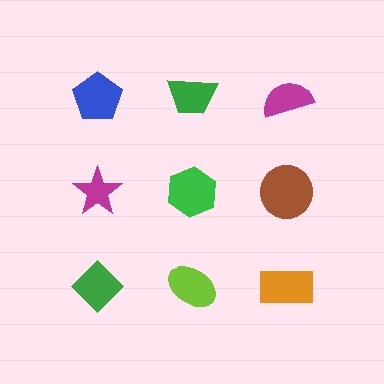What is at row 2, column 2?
A green hexagon.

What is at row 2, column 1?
A magenta star.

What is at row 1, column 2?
A green trapezoid.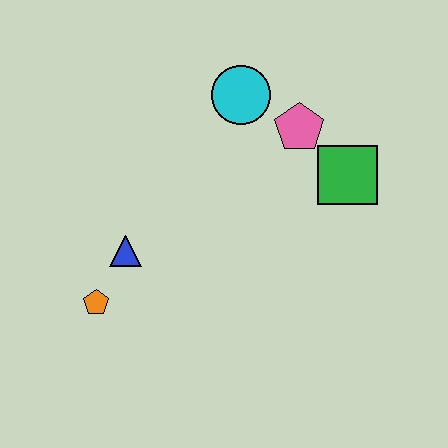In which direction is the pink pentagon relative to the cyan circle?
The pink pentagon is to the right of the cyan circle.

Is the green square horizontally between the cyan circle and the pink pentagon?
No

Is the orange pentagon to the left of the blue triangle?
Yes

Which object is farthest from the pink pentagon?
The orange pentagon is farthest from the pink pentagon.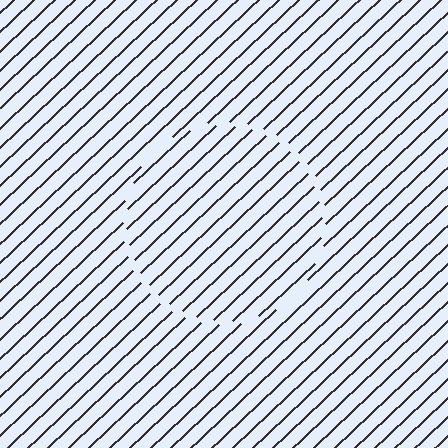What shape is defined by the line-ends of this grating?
An illusory circle. The interior of the shape contains the same grating, shifted by half a period — the contour is defined by the phase discontinuity where line-ends from the inner and outer gratings abut.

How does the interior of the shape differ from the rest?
The interior of the shape contains the same grating, shifted by half a period — the contour is defined by the phase discontinuity where line-ends from the inner and outer gratings abut.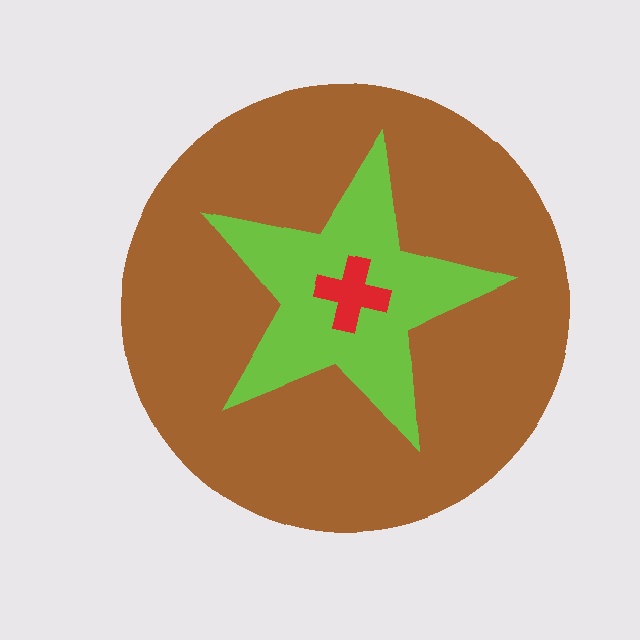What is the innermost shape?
The red cross.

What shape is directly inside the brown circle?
The lime star.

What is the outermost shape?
The brown circle.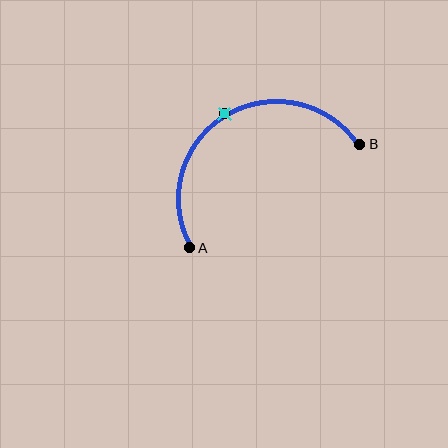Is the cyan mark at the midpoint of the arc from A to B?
Yes. The cyan mark lies on the arc at equal arc-length from both A and B — it is the arc midpoint.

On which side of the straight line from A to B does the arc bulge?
The arc bulges above the straight line connecting A and B.